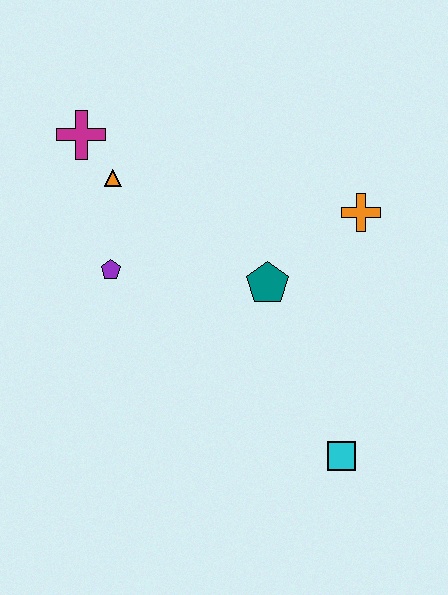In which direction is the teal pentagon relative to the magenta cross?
The teal pentagon is to the right of the magenta cross.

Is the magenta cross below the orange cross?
No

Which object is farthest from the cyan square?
The magenta cross is farthest from the cyan square.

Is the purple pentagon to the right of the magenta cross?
Yes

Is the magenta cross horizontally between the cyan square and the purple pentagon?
No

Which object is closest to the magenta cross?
The orange triangle is closest to the magenta cross.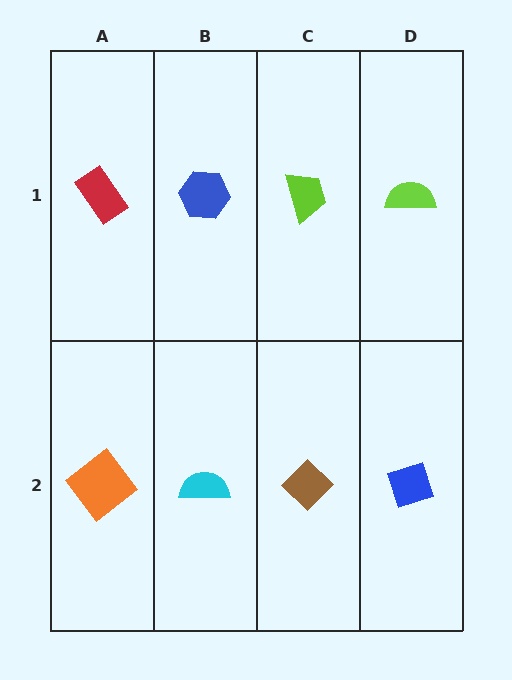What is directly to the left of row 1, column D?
A lime trapezoid.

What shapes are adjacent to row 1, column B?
A cyan semicircle (row 2, column B), a red rectangle (row 1, column A), a lime trapezoid (row 1, column C).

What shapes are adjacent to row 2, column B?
A blue hexagon (row 1, column B), an orange diamond (row 2, column A), a brown diamond (row 2, column C).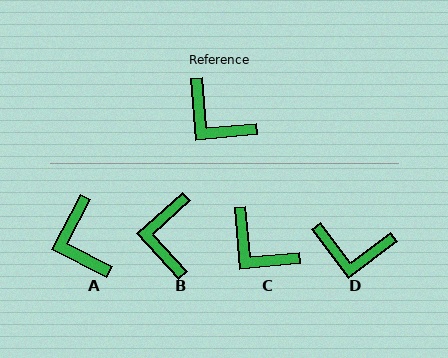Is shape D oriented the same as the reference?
No, it is off by about 32 degrees.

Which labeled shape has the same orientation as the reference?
C.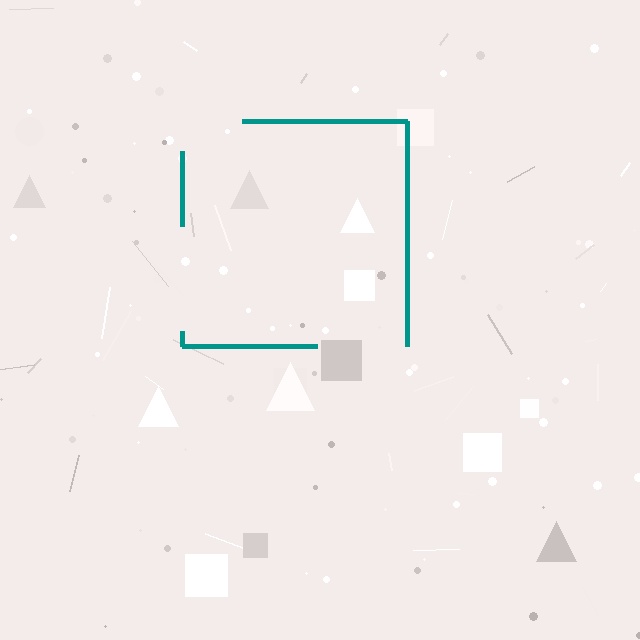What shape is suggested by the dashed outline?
The dashed outline suggests a square.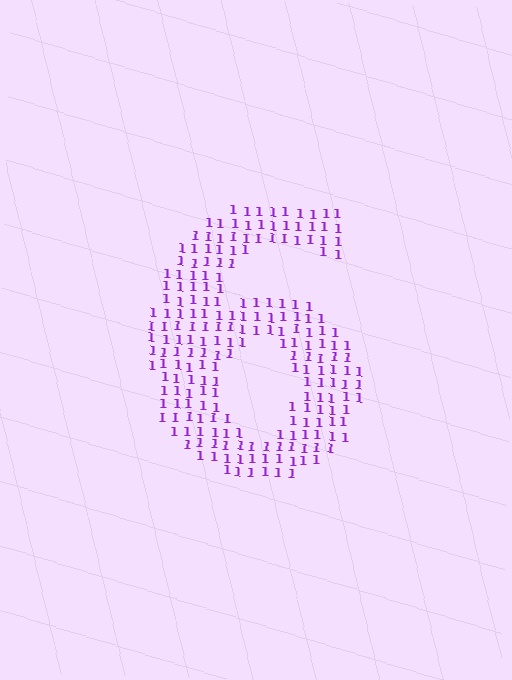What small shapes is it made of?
It is made of small digit 1's.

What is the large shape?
The large shape is the digit 6.